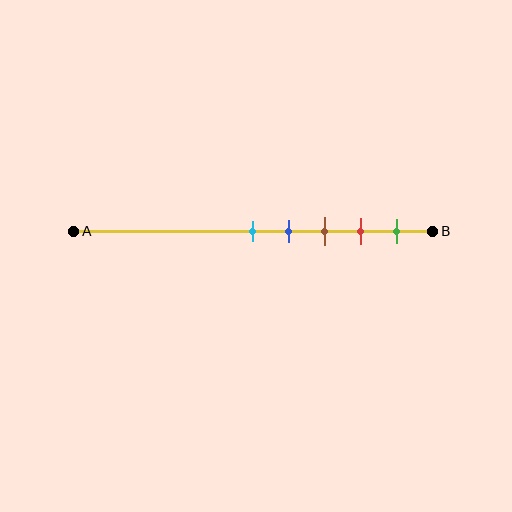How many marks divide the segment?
There are 5 marks dividing the segment.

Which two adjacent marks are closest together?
The cyan and blue marks are the closest adjacent pair.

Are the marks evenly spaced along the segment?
Yes, the marks are approximately evenly spaced.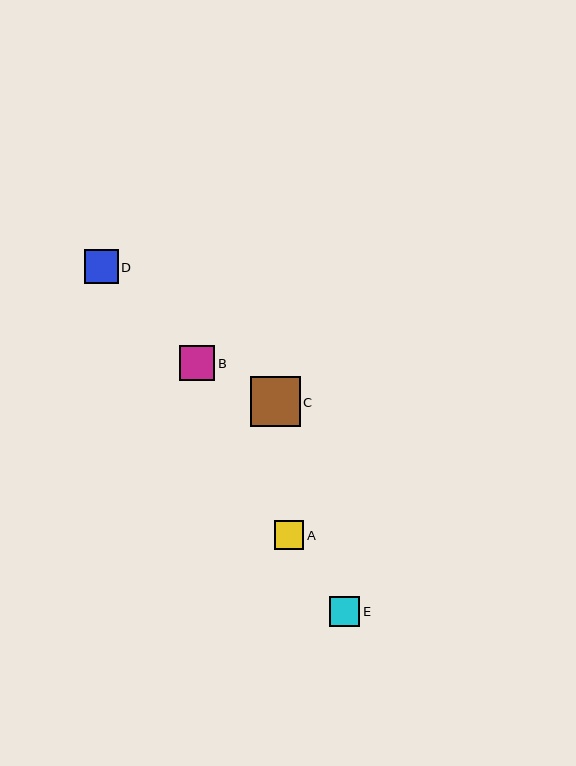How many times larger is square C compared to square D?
Square C is approximately 1.5 times the size of square D.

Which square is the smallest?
Square A is the smallest with a size of approximately 29 pixels.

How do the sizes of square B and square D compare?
Square B and square D are approximately the same size.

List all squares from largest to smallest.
From largest to smallest: C, B, D, E, A.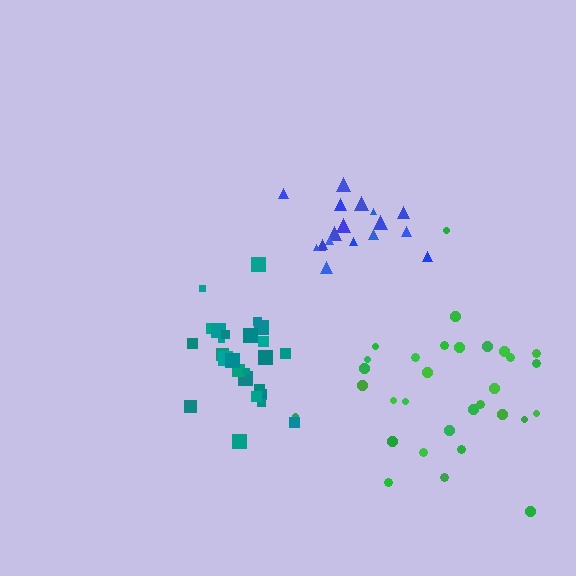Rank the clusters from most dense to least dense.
teal, blue, green.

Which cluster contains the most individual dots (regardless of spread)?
Green (31).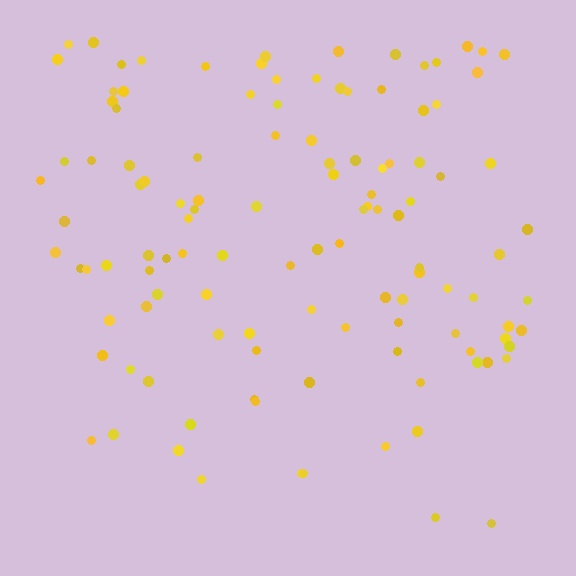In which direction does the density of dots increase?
From bottom to top, with the top side densest.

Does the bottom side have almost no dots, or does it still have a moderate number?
Still a moderate number, just noticeably fewer than the top.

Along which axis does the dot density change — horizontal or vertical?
Vertical.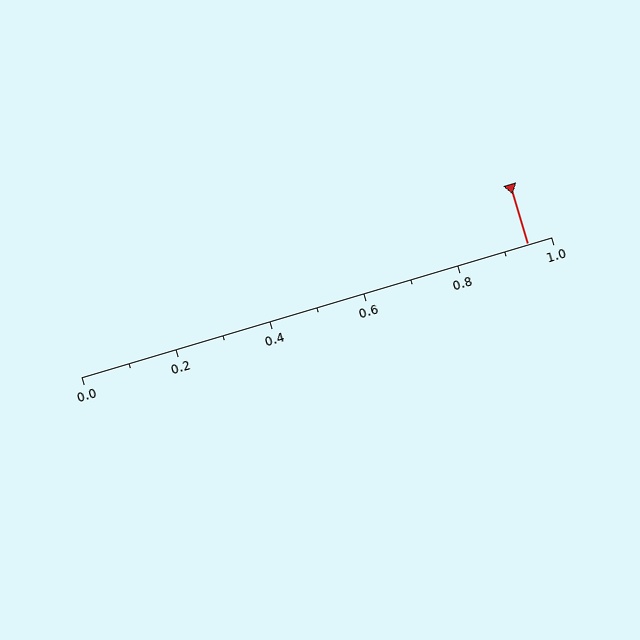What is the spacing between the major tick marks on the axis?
The major ticks are spaced 0.2 apart.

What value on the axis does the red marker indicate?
The marker indicates approximately 0.95.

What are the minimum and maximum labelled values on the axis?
The axis runs from 0.0 to 1.0.